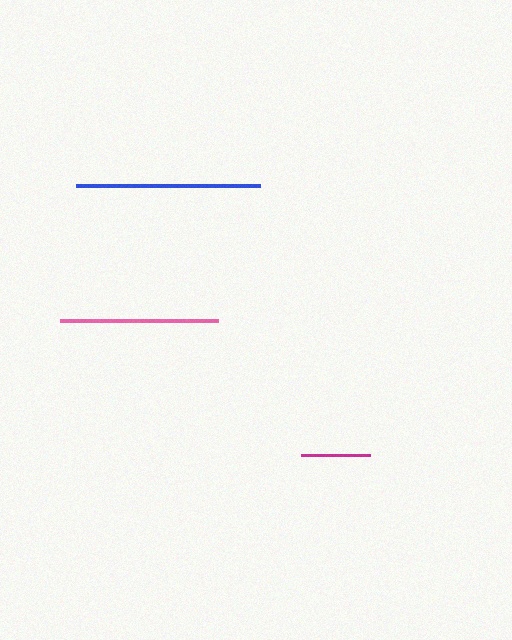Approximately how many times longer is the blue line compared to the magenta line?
The blue line is approximately 2.7 times the length of the magenta line.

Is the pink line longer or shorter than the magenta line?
The pink line is longer than the magenta line.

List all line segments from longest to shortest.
From longest to shortest: blue, pink, magenta.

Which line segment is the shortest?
The magenta line is the shortest at approximately 69 pixels.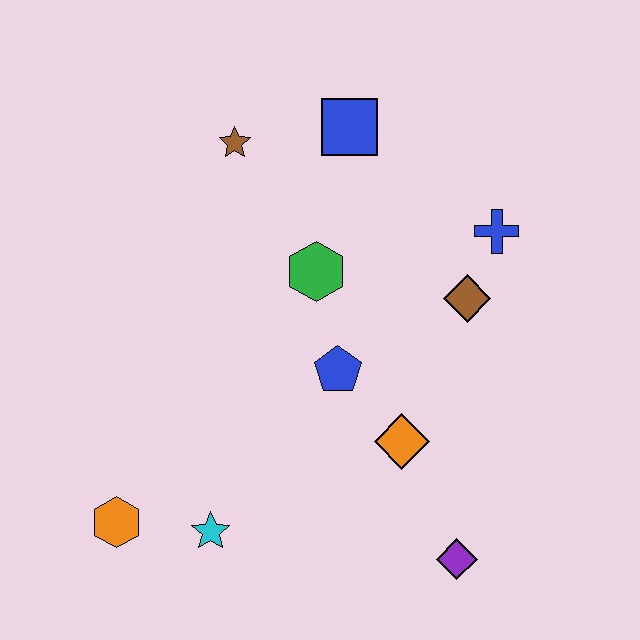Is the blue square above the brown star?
Yes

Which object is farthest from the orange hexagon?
The blue cross is farthest from the orange hexagon.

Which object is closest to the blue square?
The brown star is closest to the blue square.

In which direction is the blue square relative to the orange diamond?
The blue square is above the orange diamond.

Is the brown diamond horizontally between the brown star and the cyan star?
No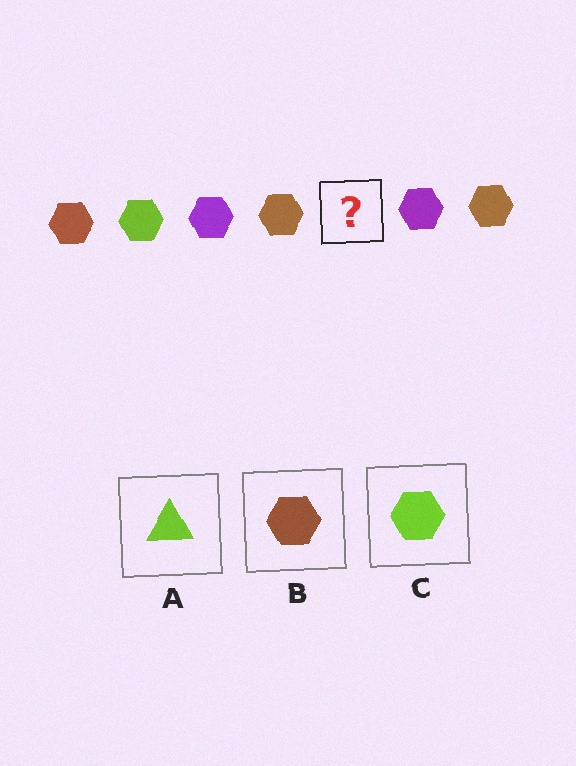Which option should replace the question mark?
Option C.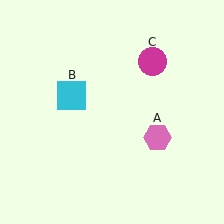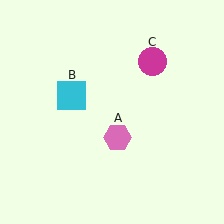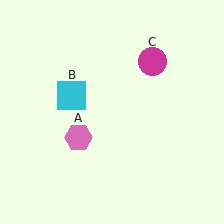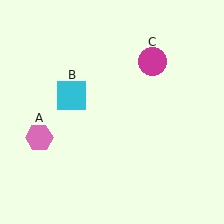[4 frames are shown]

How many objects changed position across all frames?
1 object changed position: pink hexagon (object A).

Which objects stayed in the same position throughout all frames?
Cyan square (object B) and magenta circle (object C) remained stationary.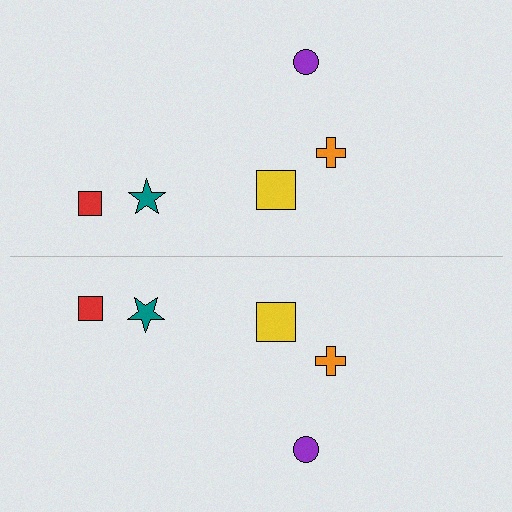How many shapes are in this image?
There are 10 shapes in this image.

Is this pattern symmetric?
Yes, this pattern has bilateral (reflection) symmetry.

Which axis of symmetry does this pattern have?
The pattern has a horizontal axis of symmetry running through the center of the image.